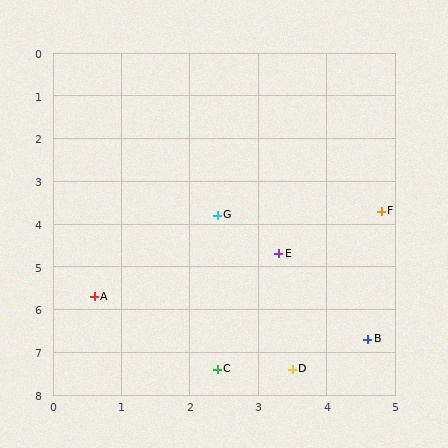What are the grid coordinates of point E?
Point E is at approximately (3.3, 4.7).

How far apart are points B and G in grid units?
Points B and G are about 3.6 grid units apart.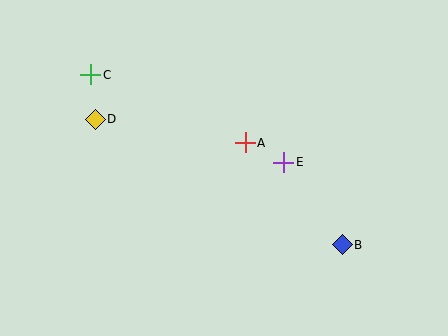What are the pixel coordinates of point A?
Point A is at (245, 143).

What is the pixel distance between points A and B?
The distance between A and B is 141 pixels.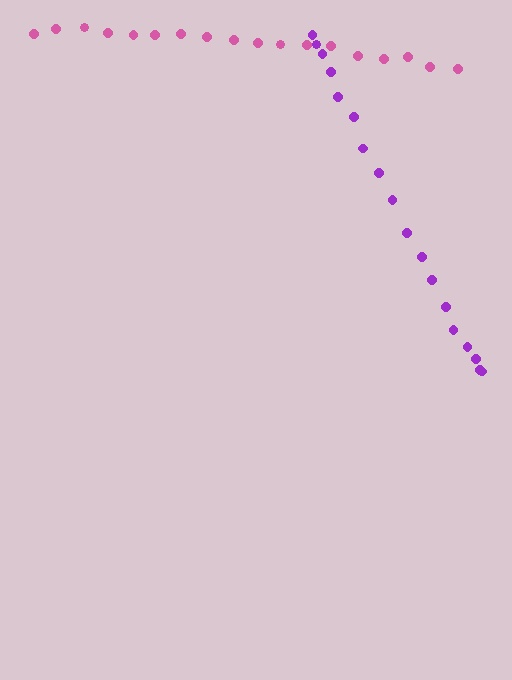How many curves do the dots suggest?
There are 2 distinct paths.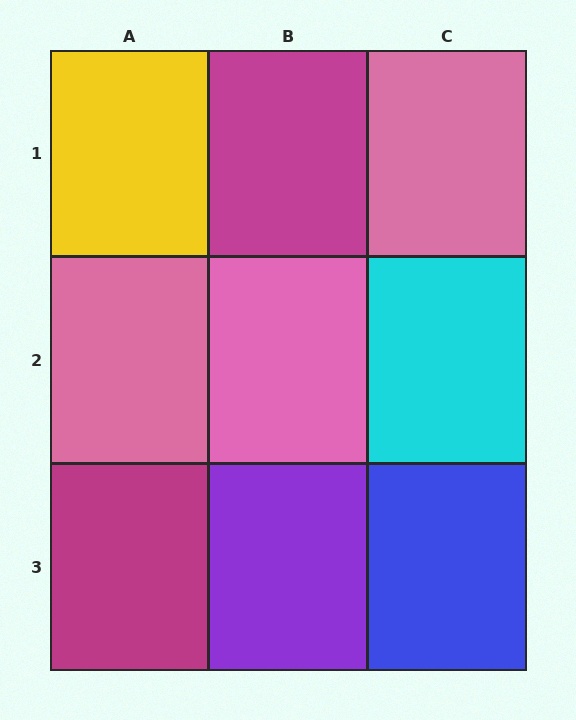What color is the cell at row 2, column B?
Pink.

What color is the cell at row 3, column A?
Magenta.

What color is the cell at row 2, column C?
Cyan.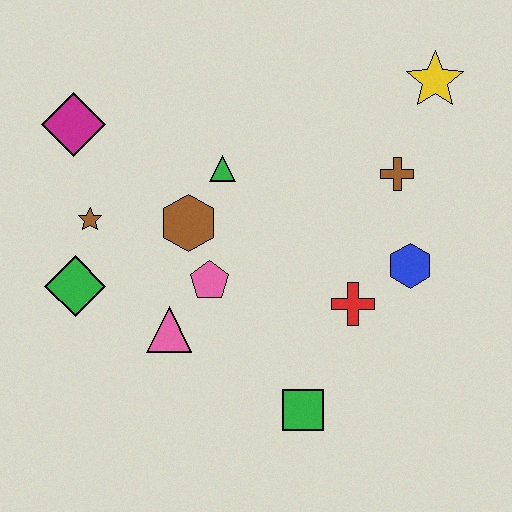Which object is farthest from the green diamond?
The yellow star is farthest from the green diamond.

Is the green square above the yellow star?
No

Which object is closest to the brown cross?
The blue hexagon is closest to the brown cross.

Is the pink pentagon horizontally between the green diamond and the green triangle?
Yes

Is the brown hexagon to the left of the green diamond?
No